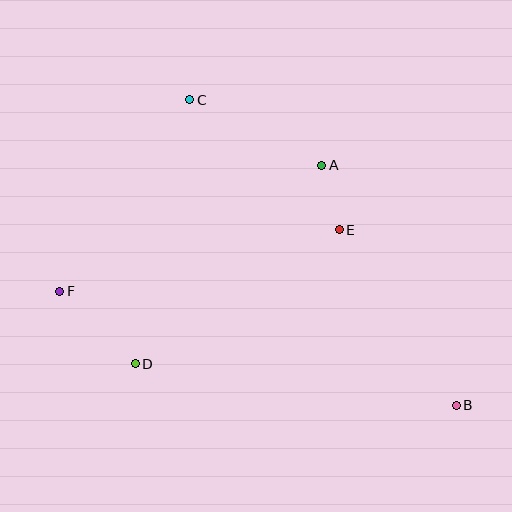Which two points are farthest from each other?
Points B and F are farthest from each other.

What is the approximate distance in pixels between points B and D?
The distance between B and D is approximately 324 pixels.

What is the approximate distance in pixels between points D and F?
The distance between D and F is approximately 105 pixels.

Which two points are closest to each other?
Points A and E are closest to each other.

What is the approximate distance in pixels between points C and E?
The distance between C and E is approximately 198 pixels.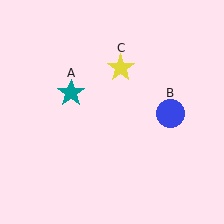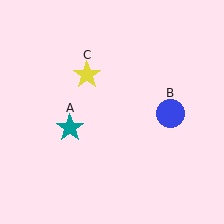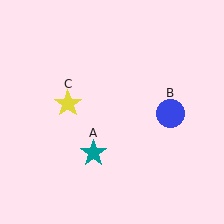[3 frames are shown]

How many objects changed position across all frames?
2 objects changed position: teal star (object A), yellow star (object C).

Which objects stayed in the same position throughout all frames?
Blue circle (object B) remained stationary.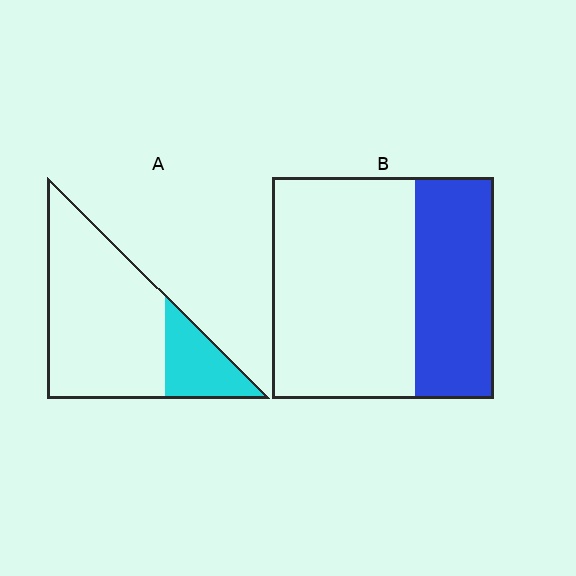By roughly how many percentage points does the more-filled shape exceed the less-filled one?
By roughly 15 percentage points (B over A).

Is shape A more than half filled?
No.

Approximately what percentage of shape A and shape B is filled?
A is approximately 20% and B is approximately 35%.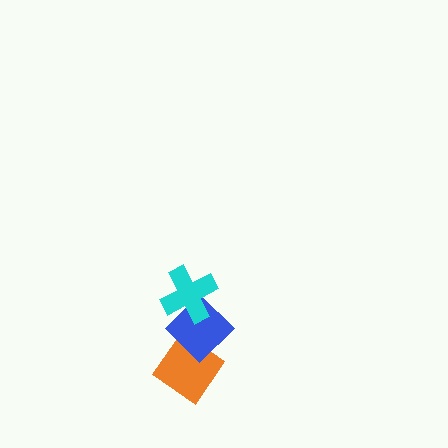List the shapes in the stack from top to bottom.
From top to bottom: the cyan cross, the blue diamond, the orange diamond.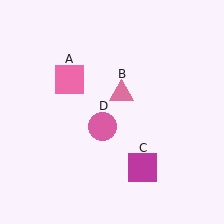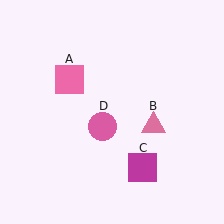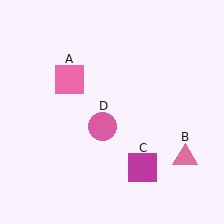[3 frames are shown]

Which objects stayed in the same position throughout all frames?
Pink square (object A) and magenta square (object C) and pink circle (object D) remained stationary.